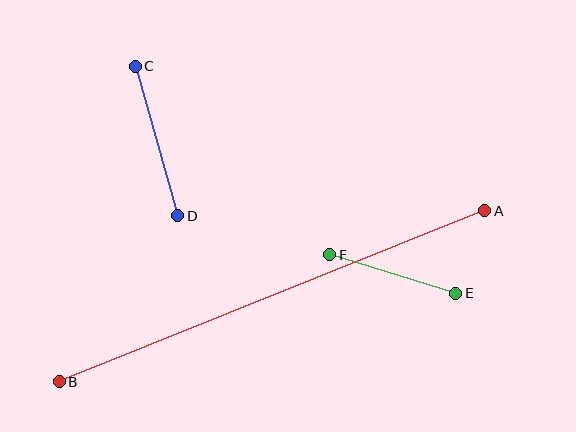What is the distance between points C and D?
The distance is approximately 155 pixels.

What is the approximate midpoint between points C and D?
The midpoint is at approximately (157, 141) pixels.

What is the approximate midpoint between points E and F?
The midpoint is at approximately (393, 274) pixels.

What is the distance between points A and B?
The distance is approximately 459 pixels.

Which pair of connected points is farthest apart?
Points A and B are farthest apart.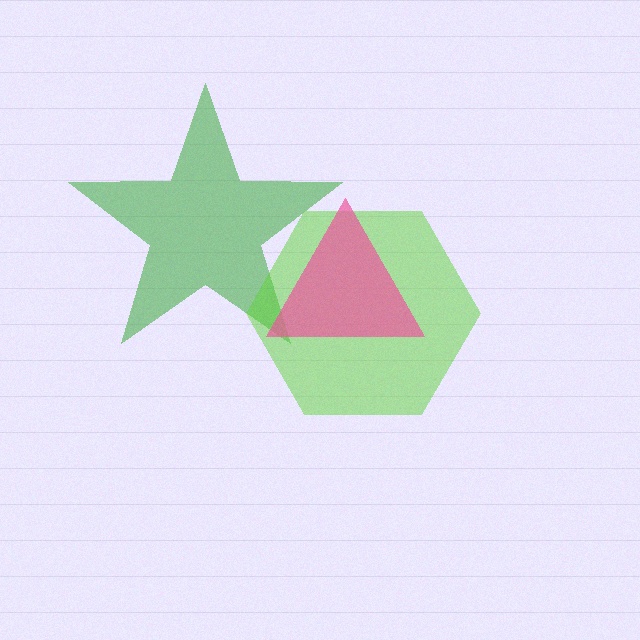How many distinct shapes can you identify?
There are 3 distinct shapes: a green star, a lime hexagon, a pink triangle.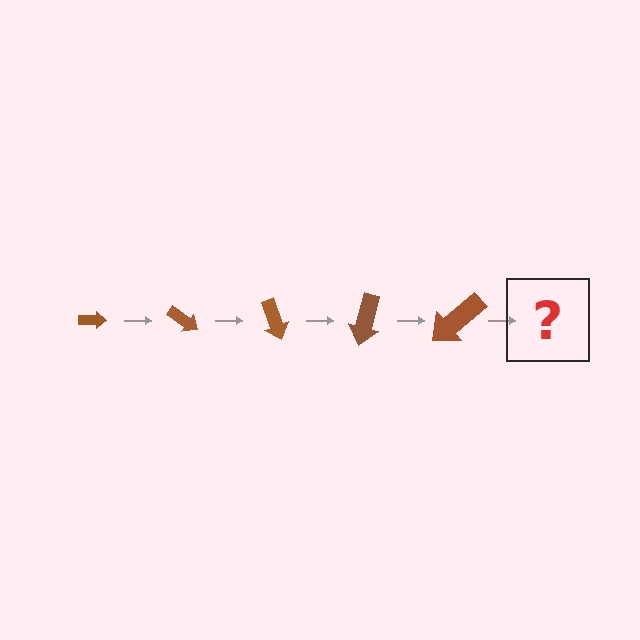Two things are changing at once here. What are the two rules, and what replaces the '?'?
The two rules are that the arrow grows larger each step and it rotates 35 degrees each step. The '?' should be an arrow, larger than the previous one and rotated 175 degrees from the start.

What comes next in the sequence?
The next element should be an arrow, larger than the previous one and rotated 175 degrees from the start.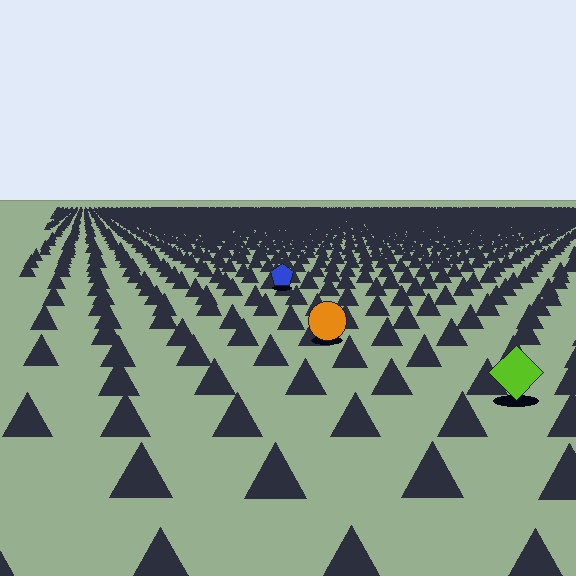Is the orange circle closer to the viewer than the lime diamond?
No. The lime diamond is closer — you can tell from the texture gradient: the ground texture is coarser near it.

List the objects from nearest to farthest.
From nearest to farthest: the lime diamond, the orange circle, the blue pentagon.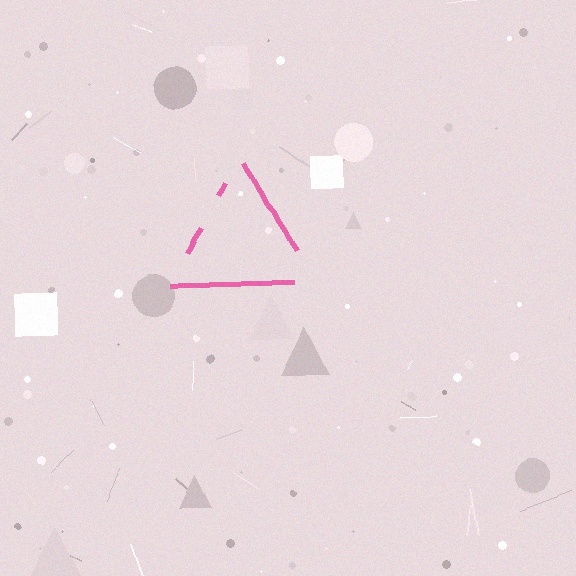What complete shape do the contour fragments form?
The contour fragments form a triangle.